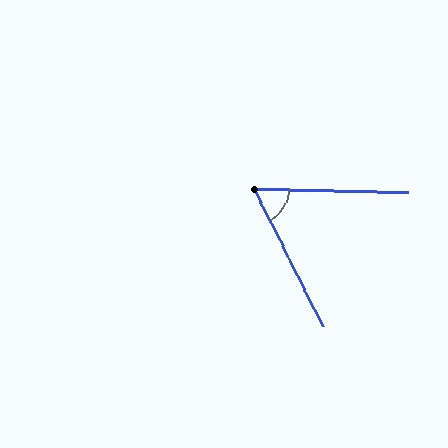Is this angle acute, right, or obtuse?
It is acute.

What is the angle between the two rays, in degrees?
Approximately 62 degrees.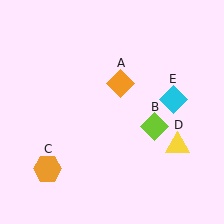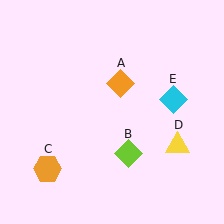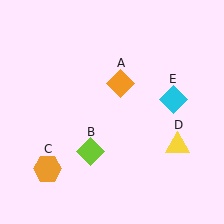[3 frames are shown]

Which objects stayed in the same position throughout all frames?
Orange diamond (object A) and orange hexagon (object C) and yellow triangle (object D) and cyan diamond (object E) remained stationary.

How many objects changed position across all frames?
1 object changed position: lime diamond (object B).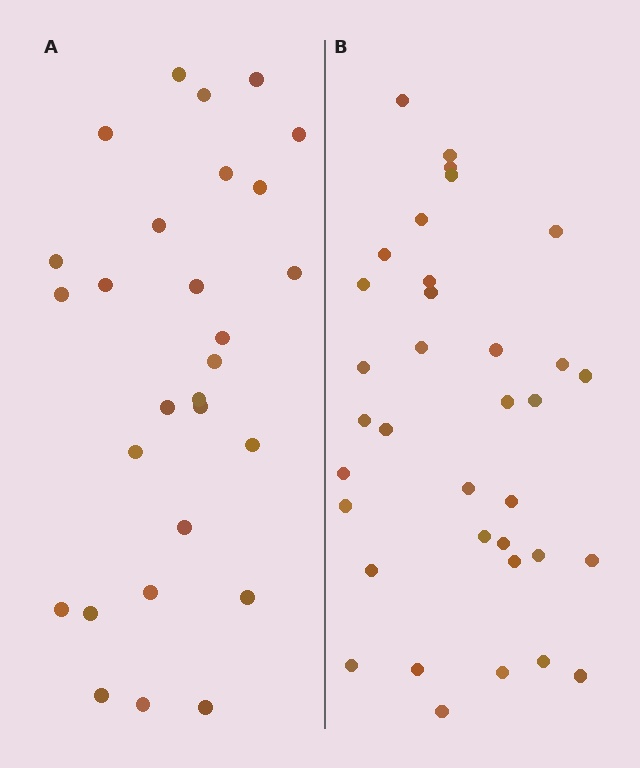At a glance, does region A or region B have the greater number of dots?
Region B (the right region) has more dots.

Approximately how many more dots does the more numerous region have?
Region B has roughly 8 or so more dots than region A.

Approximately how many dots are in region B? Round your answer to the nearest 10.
About 40 dots. (The exact count is 35, which rounds to 40.)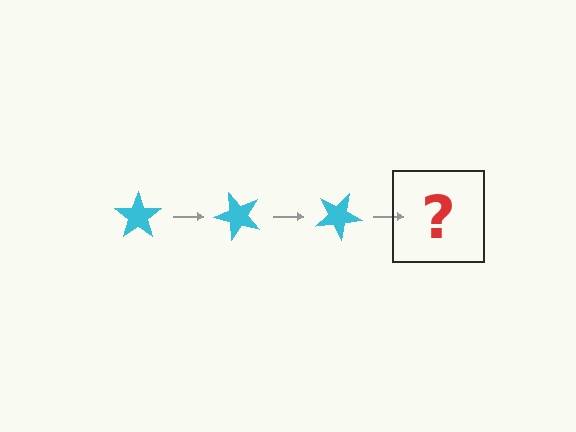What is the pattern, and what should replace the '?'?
The pattern is that the star rotates 50 degrees each step. The '?' should be a cyan star rotated 150 degrees.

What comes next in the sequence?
The next element should be a cyan star rotated 150 degrees.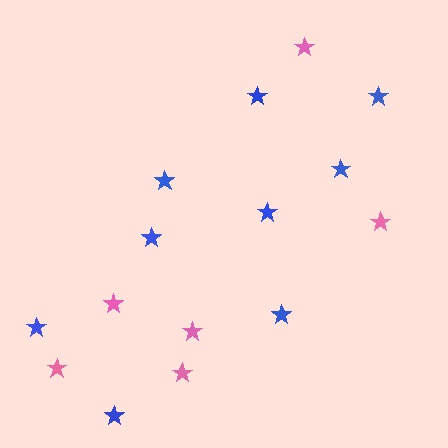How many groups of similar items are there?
There are 2 groups: one group of pink stars (6) and one group of blue stars (9).